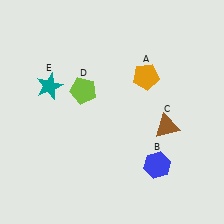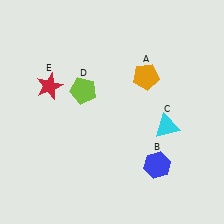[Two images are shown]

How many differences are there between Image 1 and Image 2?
There are 2 differences between the two images.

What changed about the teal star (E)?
In Image 1, E is teal. In Image 2, it changed to red.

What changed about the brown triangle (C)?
In Image 1, C is brown. In Image 2, it changed to cyan.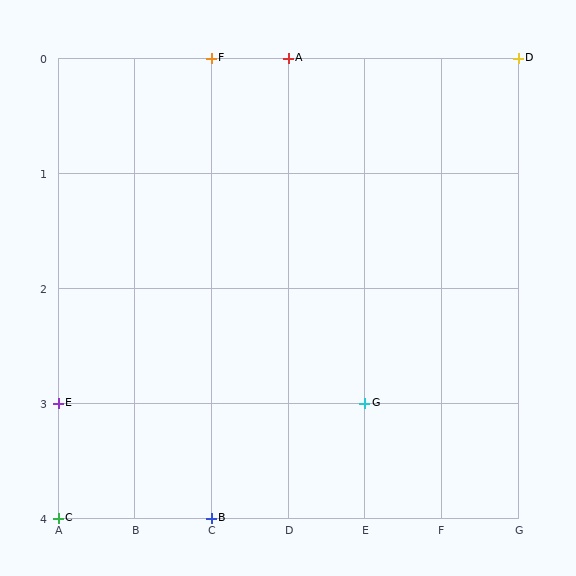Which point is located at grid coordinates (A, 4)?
Point C is at (A, 4).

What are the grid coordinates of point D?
Point D is at grid coordinates (G, 0).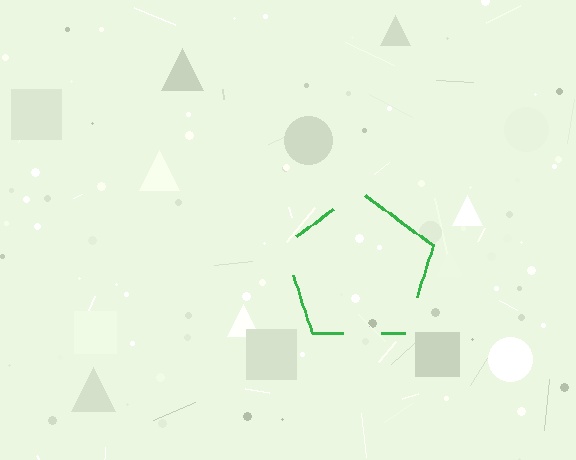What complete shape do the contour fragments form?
The contour fragments form a pentagon.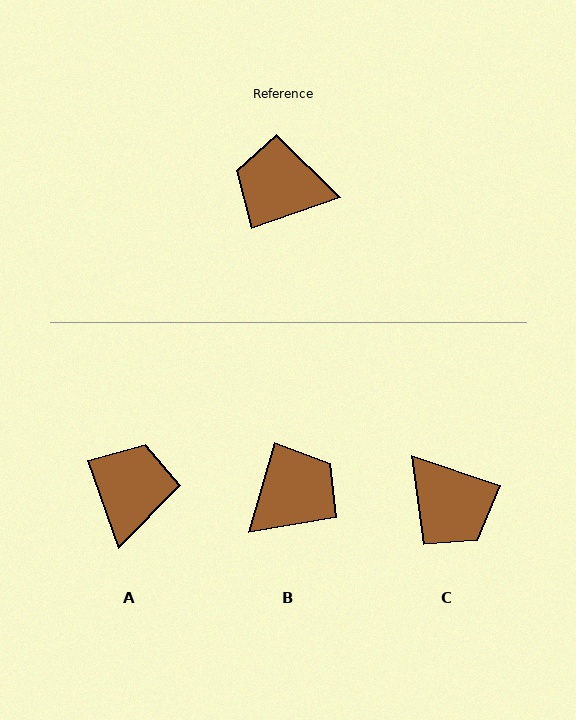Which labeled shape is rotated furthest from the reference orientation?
C, about 142 degrees away.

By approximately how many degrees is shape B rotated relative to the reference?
Approximately 125 degrees clockwise.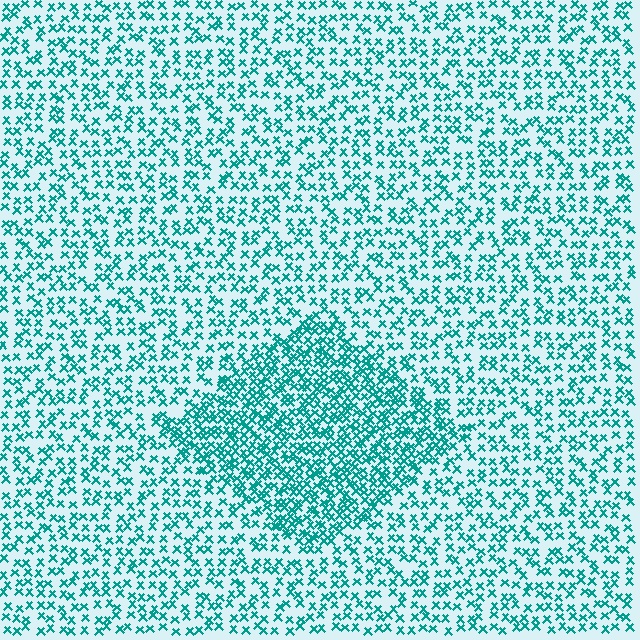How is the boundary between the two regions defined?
The boundary is defined by a change in element density (approximately 2.0x ratio). All elements are the same color, size, and shape.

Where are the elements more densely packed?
The elements are more densely packed inside the diamond boundary.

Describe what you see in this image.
The image contains small teal elements arranged at two different densities. A diamond-shaped region is visible where the elements are more densely packed than the surrounding area.